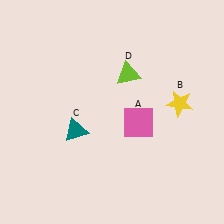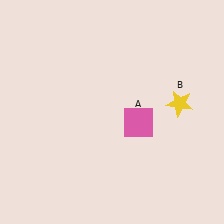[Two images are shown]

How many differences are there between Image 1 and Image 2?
There are 2 differences between the two images.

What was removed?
The lime triangle (D), the teal triangle (C) were removed in Image 2.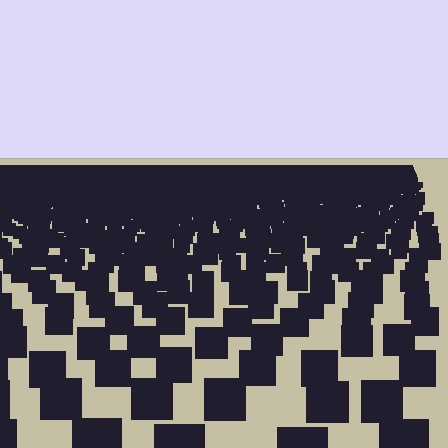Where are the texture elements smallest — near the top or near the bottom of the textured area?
Near the top.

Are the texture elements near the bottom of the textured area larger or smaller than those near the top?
Larger. Near the bottom, elements are closer to the viewer and appear at a bigger on-screen size.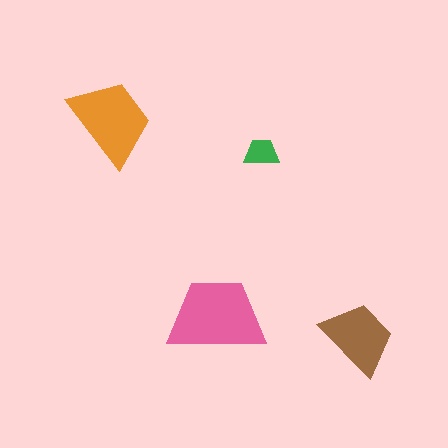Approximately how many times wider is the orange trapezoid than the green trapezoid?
About 2.5 times wider.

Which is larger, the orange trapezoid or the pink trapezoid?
The pink one.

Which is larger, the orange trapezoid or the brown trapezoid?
The orange one.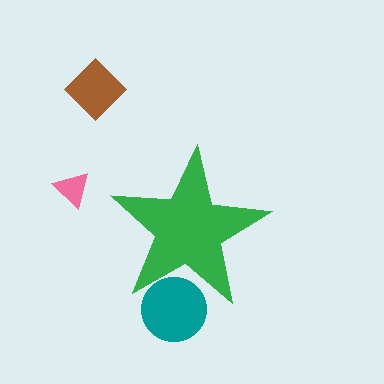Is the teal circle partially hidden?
Yes, the teal circle is partially hidden behind the green star.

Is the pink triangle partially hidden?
No, the pink triangle is fully visible.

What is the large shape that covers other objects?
A green star.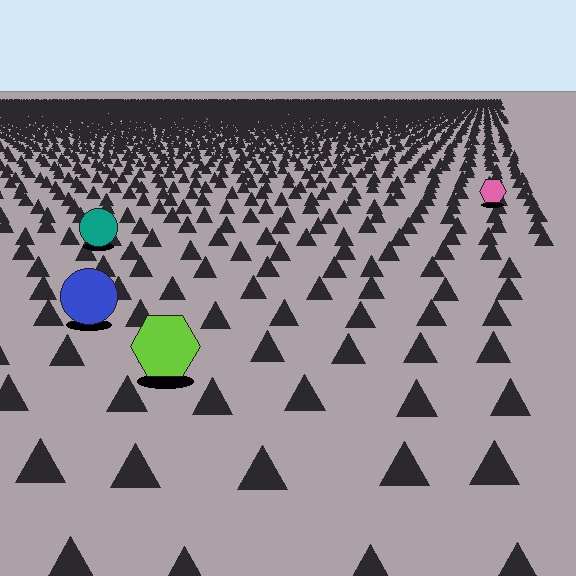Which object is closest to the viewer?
The lime hexagon is closest. The texture marks near it are larger and more spread out.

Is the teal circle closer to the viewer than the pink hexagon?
Yes. The teal circle is closer — you can tell from the texture gradient: the ground texture is coarser near it.